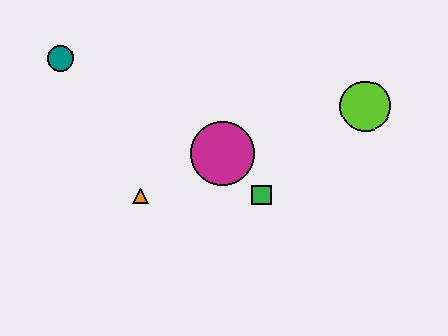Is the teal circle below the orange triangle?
No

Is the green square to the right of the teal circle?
Yes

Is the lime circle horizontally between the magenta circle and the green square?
No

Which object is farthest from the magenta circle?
The teal circle is farthest from the magenta circle.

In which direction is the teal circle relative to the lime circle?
The teal circle is to the left of the lime circle.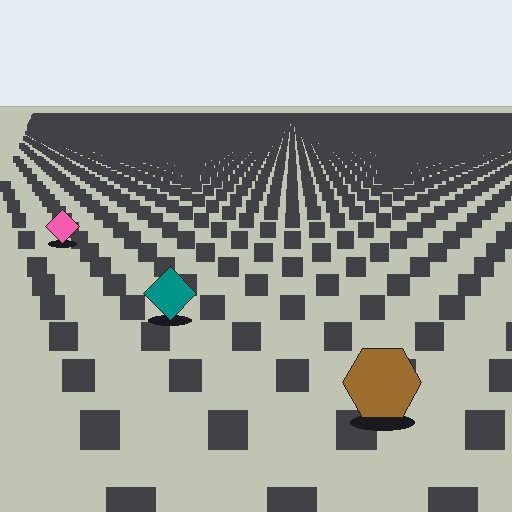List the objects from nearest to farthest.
From nearest to farthest: the brown hexagon, the teal diamond, the pink diamond.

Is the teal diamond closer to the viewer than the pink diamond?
Yes. The teal diamond is closer — you can tell from the texture gradient: the ground texture is coarser near it.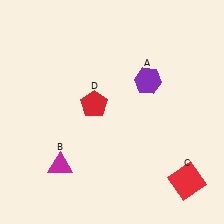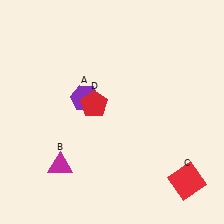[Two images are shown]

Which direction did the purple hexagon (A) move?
The purple hexagon (A) moved left.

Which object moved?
The purple hexagon (A) moved left.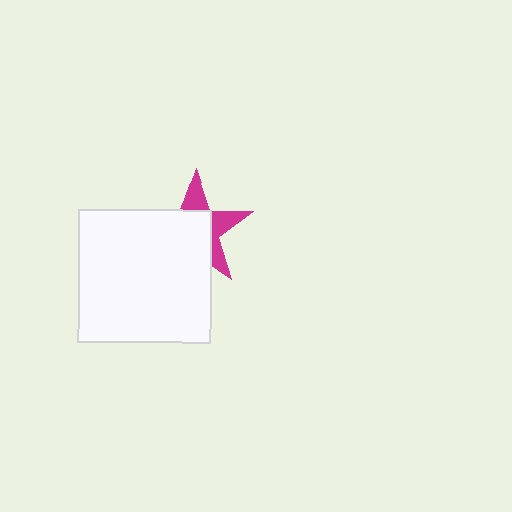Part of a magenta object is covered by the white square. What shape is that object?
It is a star.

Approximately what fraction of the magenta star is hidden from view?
Roughly 62% of the magenta star is hidden behind the white square.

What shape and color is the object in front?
The object in front is a white square.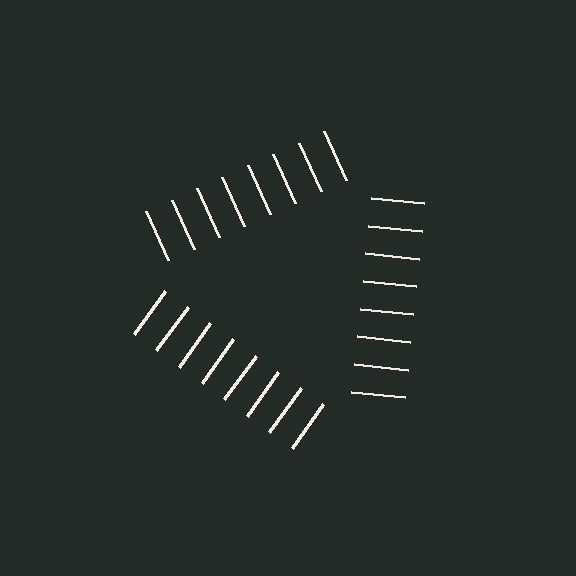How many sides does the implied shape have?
3 sides — the line-ends trace a triangle.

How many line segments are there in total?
24 — 8 along each of the 3 edges.